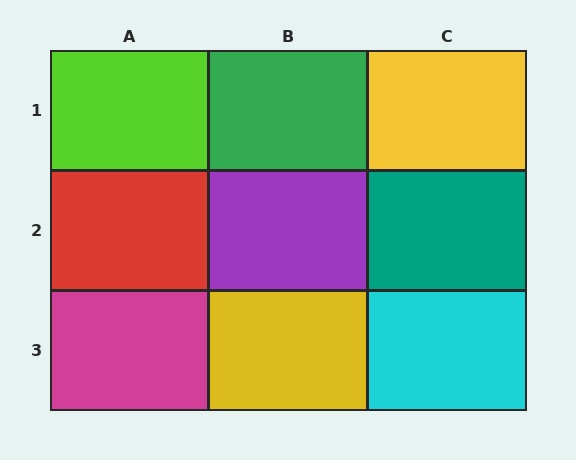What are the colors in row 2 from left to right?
Red, purple, teal.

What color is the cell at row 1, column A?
Lime.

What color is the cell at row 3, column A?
Magenta.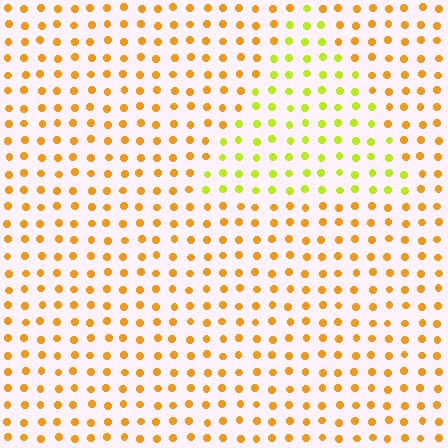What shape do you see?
I see a triangle.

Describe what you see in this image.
The image is filled with small orange elements in a uniform arrangement. A triangle-shaped region is visible where the elements are tinted to a slightly different hue, forming a subtle color boundary.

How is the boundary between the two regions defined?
The boundary is defined purely by a slight shift in hue (about 39 degrees). Spacing, size, and orientation are identical on both sides.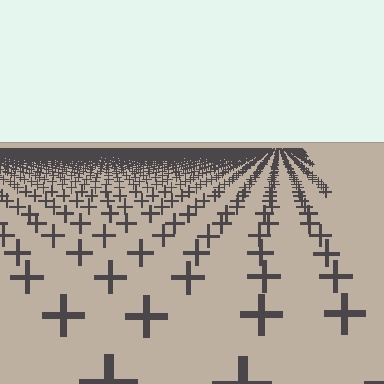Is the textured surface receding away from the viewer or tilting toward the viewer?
The surface is receding away from the viewer. Texture elements get smaller and denser toward the top.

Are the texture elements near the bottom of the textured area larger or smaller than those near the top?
Larger. Near the bottom, elements are closer to the viewer and appear at a bigger on-screen size.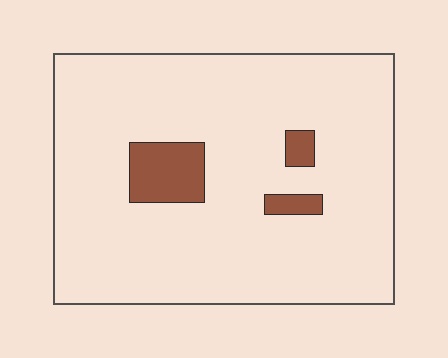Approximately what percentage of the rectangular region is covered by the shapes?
Approximately 10%.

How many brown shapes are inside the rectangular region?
3.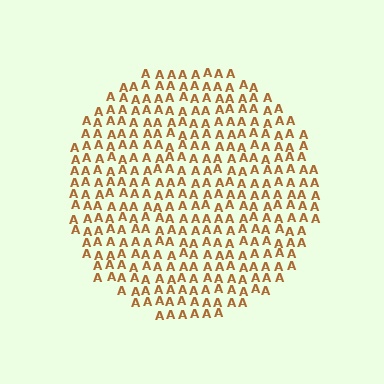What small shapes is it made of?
It is made of small letter A's.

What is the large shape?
The large shape is a circle.